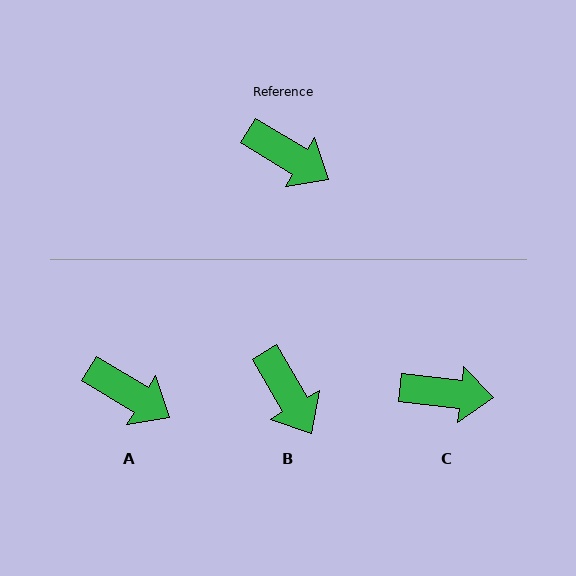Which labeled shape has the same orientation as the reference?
A.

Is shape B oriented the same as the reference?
No, it is off by about 29 degrees.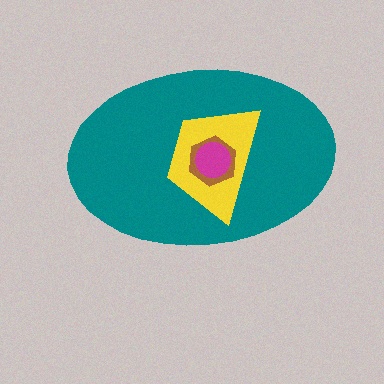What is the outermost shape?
The teal ellipse.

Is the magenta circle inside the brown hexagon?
Yes.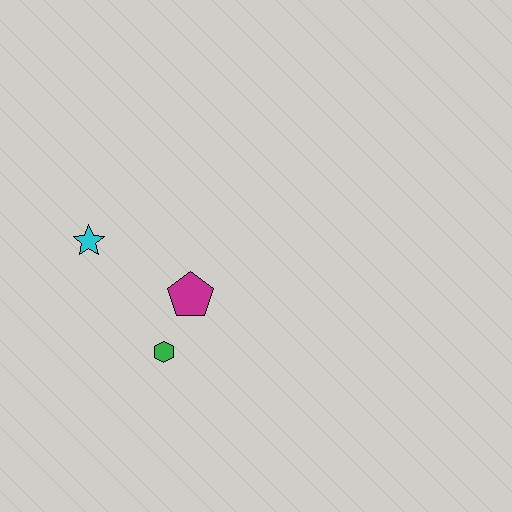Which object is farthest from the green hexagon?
The cyan star is farthest from the green hexagon.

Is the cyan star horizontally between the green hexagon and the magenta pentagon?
No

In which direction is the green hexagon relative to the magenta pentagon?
The green hexagon is below the magenta pentagon.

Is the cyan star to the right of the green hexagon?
No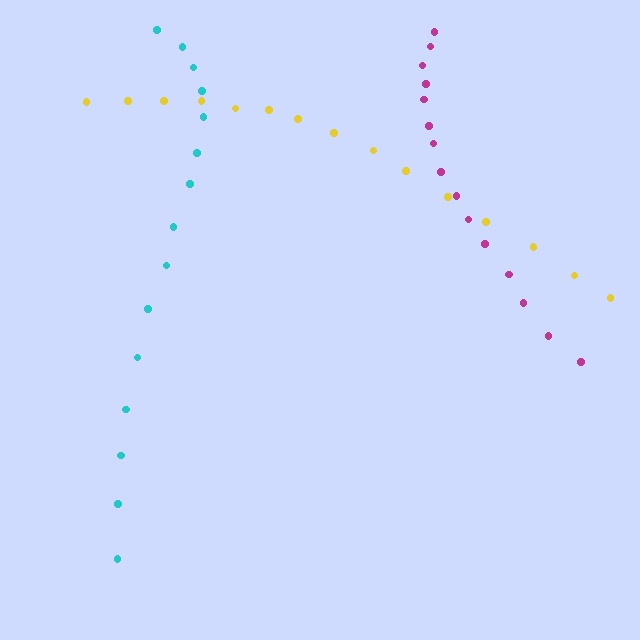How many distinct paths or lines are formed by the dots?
There are 3 distinct paths.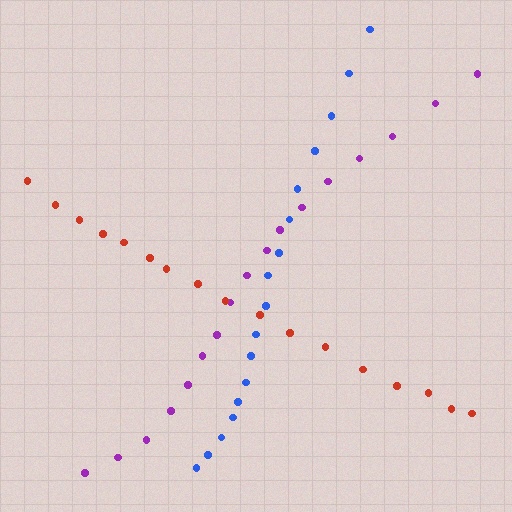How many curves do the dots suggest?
There are 3 distinct paths.